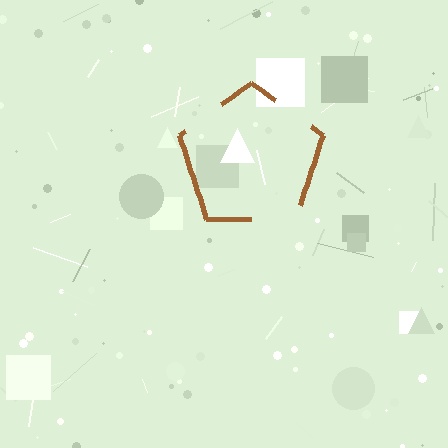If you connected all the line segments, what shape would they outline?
They would outline a pentagon.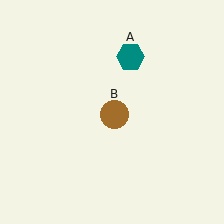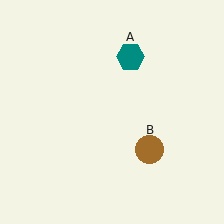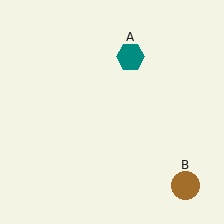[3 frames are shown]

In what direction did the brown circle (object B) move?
The brown circle (object B) moved down and to the right.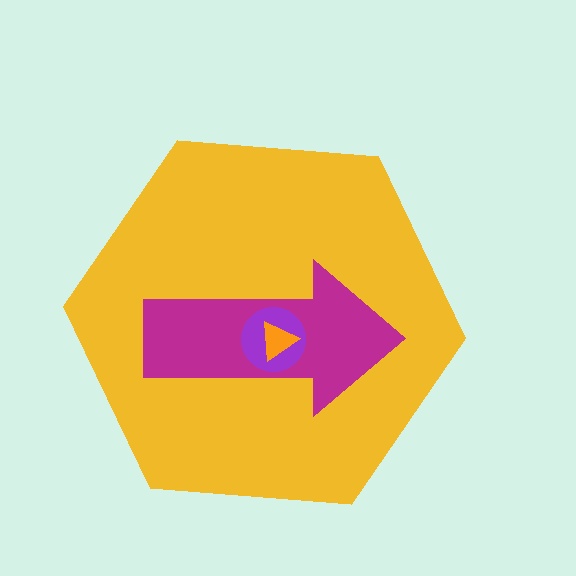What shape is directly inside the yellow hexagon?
The magenta arrow.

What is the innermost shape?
The orange triangle.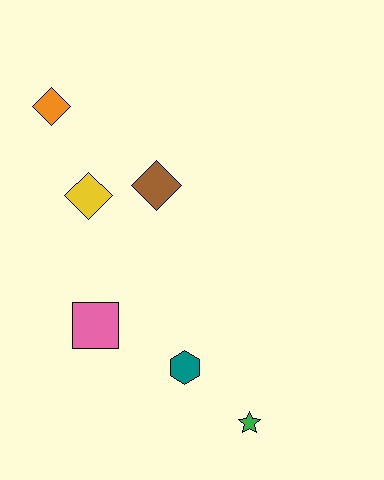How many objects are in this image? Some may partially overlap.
There are 6 objects.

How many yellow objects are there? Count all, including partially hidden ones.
There is 1 yellow object.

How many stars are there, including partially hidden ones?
There is 1 star.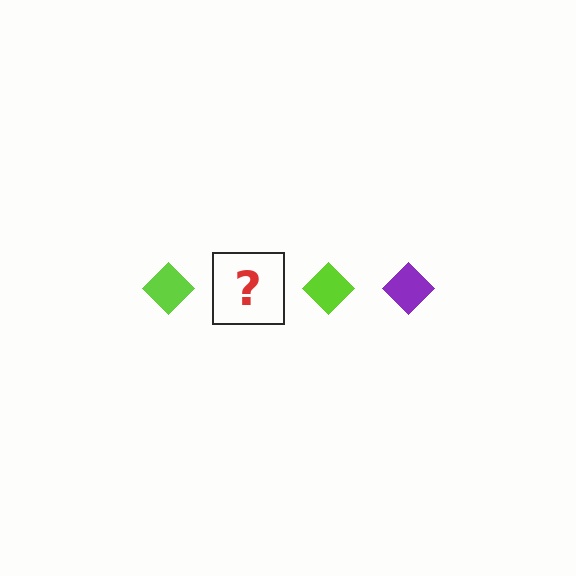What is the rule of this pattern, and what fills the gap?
The rule is that the pattern cycles through lime, purple diamonds. The gap should be filled with a purple diamond.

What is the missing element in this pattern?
The missing element is a purple diamond.